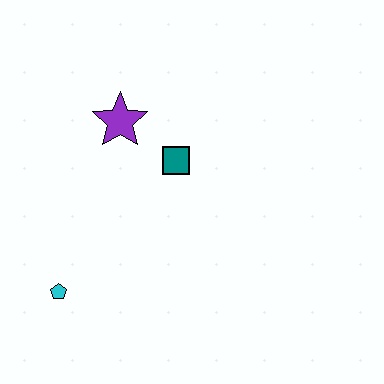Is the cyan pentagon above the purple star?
No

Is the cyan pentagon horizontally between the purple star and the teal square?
No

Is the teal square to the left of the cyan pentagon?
No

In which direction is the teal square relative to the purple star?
The teal square is to the right of the purple star.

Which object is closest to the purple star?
The teal square is closest to the purple star.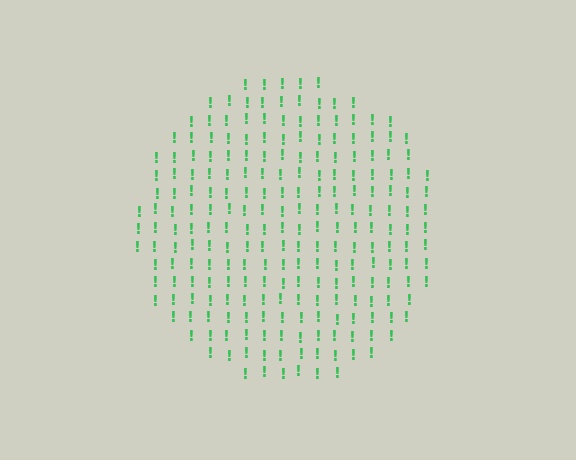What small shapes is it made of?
It is made of small exclamation marks.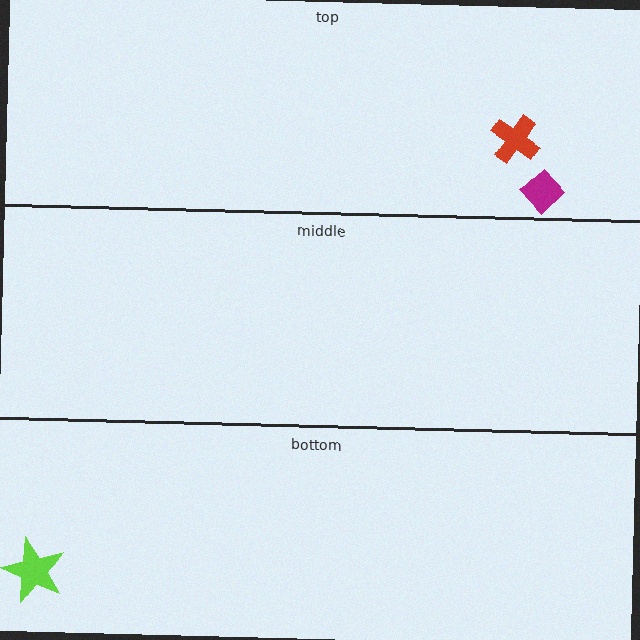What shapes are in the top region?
The red cross, the magenta diamond.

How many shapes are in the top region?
2.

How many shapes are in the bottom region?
1.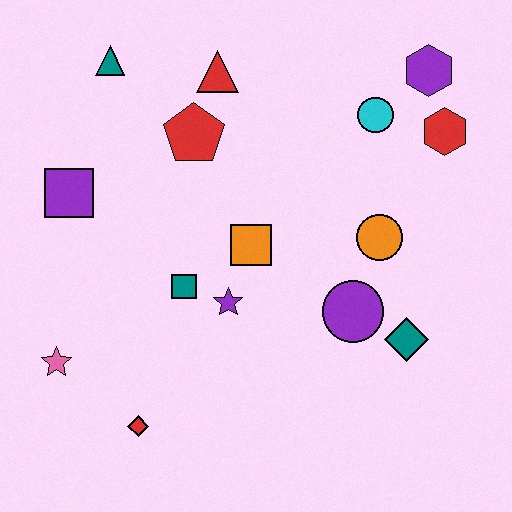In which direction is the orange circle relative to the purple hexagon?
The orange circle is below the purple hexagon.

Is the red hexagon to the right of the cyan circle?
Yes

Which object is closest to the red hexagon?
The purple hexagon is closest to the red hexagon.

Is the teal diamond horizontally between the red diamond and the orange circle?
No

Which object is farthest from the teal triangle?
The teal diamond is farthest from the teal triangle.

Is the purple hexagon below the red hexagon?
No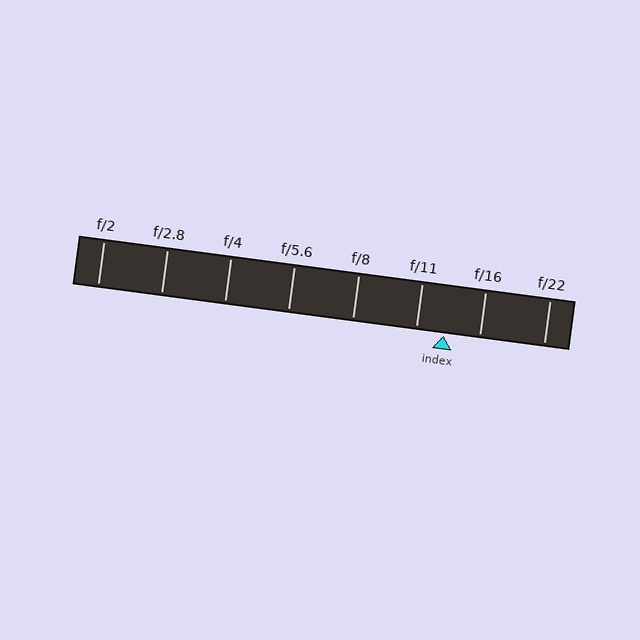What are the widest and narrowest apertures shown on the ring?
The widest aperture shown is f/2 and the narrowest is f/22.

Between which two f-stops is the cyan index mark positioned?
The index mark is between f/11 and f/16.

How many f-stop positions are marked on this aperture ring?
There are 8 f-stop positions marked.